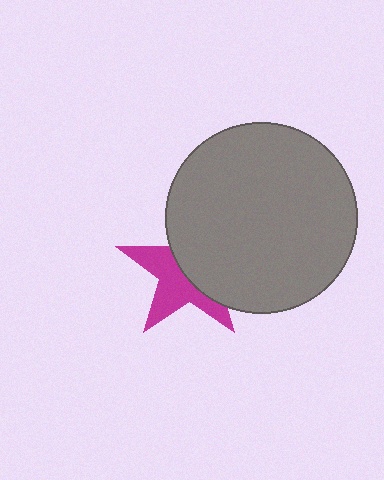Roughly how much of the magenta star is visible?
About half of it is visible (roughly 48%).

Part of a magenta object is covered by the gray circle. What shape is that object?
It is a star.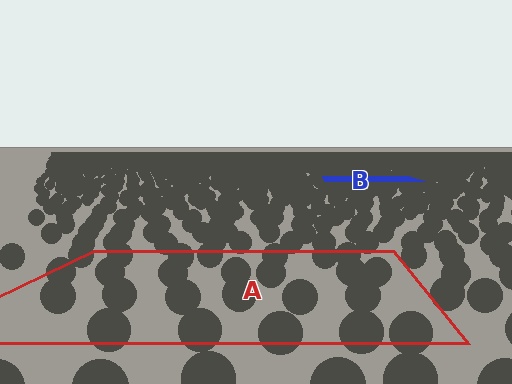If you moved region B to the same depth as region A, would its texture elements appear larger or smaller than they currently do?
They would appear larger. At a closer depth, the same texture elements are projected at a bigger on-screen size.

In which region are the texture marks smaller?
The texture marks are smaller in region B, because it is farther away.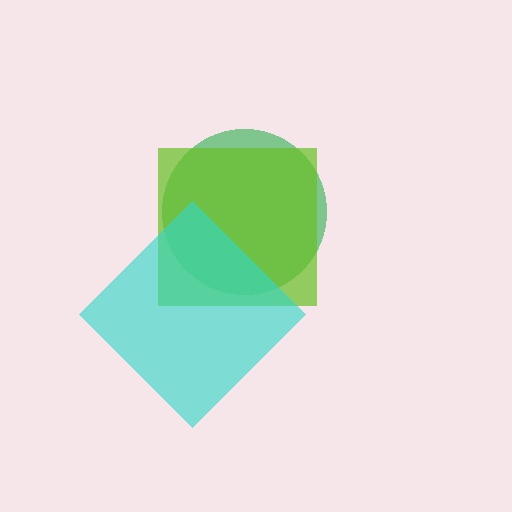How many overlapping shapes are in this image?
There are 3 overlapping shapes in the image.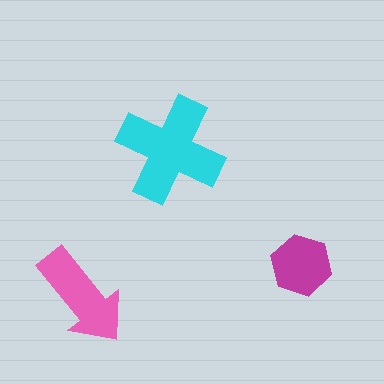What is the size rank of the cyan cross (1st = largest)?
1st.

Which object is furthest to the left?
The pink arrow is leftmost.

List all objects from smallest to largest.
The magenta hexagon, the pink arrow, the cyan cross.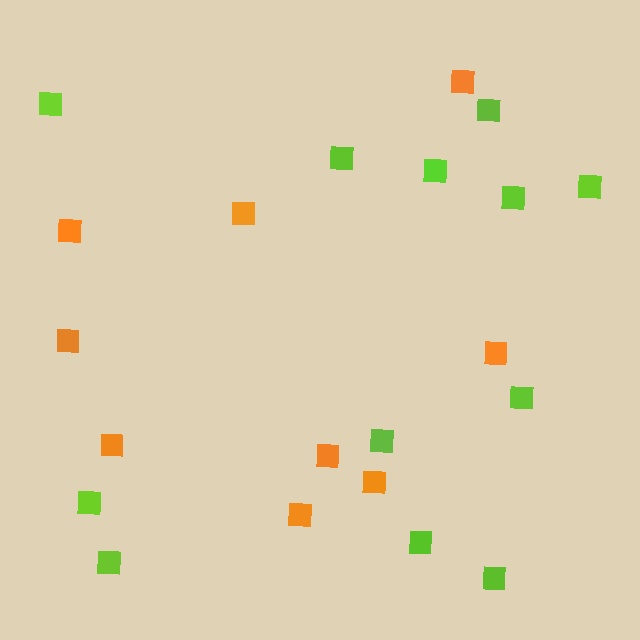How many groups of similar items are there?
There are 2 groups: one group of lime squares (12) and one group of orange squares (9).